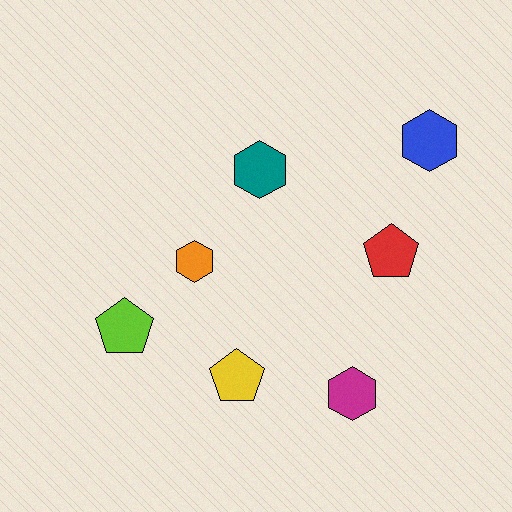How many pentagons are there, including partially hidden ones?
There are 3 pentagons.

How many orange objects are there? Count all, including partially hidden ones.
There is 1 orange object.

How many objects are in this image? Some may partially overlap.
There are 7 objects.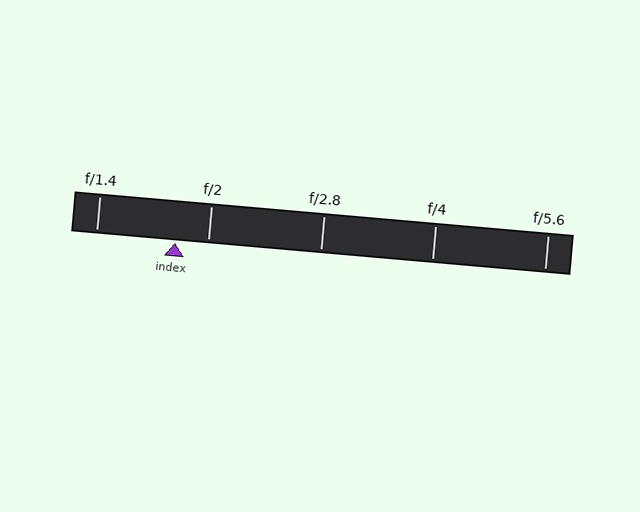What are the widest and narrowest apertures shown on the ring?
The widest aperture shown is f/1.4 and the narrowest is f/5.6.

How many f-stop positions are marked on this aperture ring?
There are 5 f-stop positions marked.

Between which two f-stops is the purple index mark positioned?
The index mark is between f/1.4 and f/2.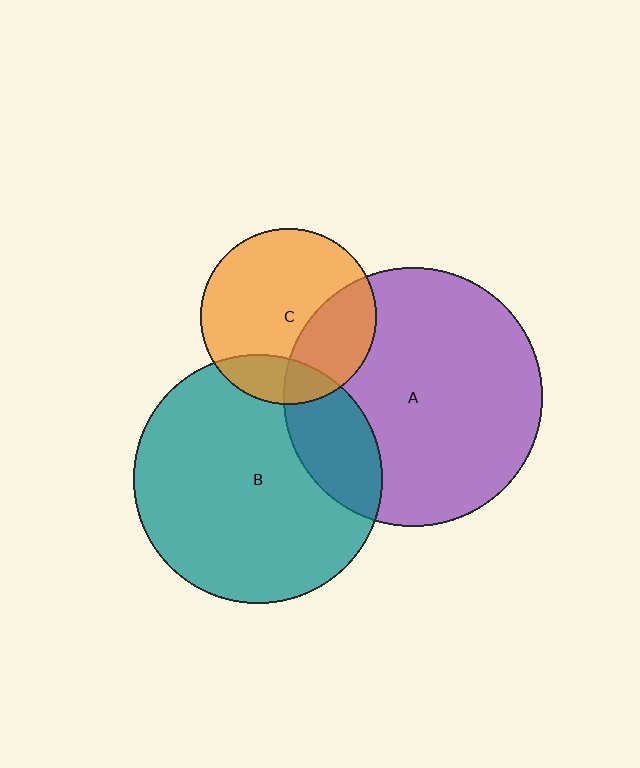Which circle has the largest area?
Circle A (purple).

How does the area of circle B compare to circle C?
Approximately 2.0 times.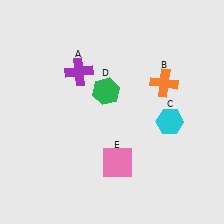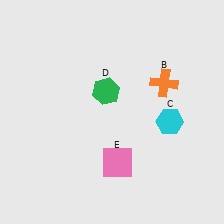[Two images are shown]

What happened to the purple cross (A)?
The purple cross (A) was removed in Image 2. It was in the top-left area of Image 1.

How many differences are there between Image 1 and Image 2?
There is 1 difference between the two images.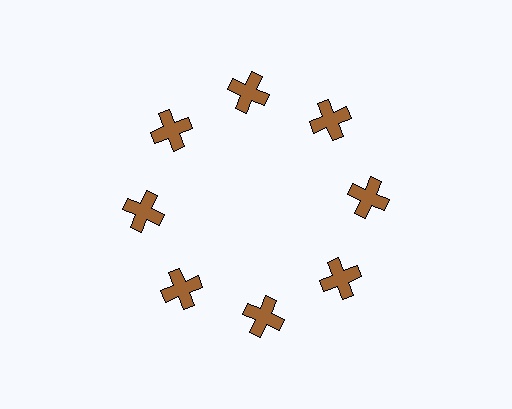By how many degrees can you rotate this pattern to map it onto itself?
The pattern maps onto itself every 45 degrees of rotation.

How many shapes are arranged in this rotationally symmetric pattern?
There are 8 shapes, arranged in 8 groups of 1.